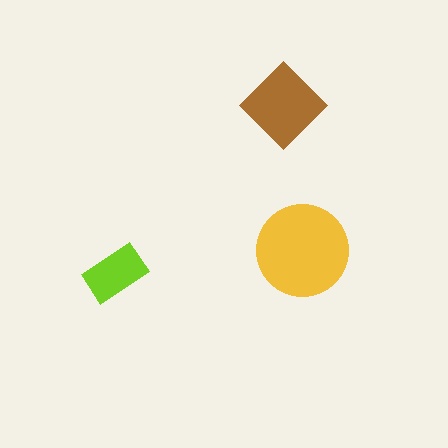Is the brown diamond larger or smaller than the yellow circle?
Smaller.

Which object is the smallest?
The lime rectangle.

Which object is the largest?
The yellow circle.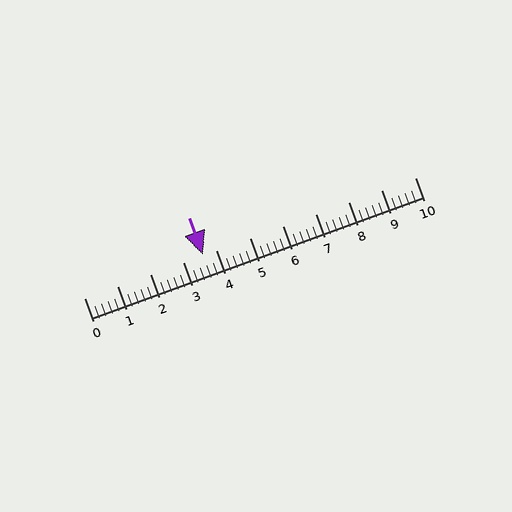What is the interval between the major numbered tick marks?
The major tick marks are spaced 1 units apart.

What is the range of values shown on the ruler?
The ruler shows values from 0 to 10.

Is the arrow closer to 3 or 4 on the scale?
The arrow is closer to 4.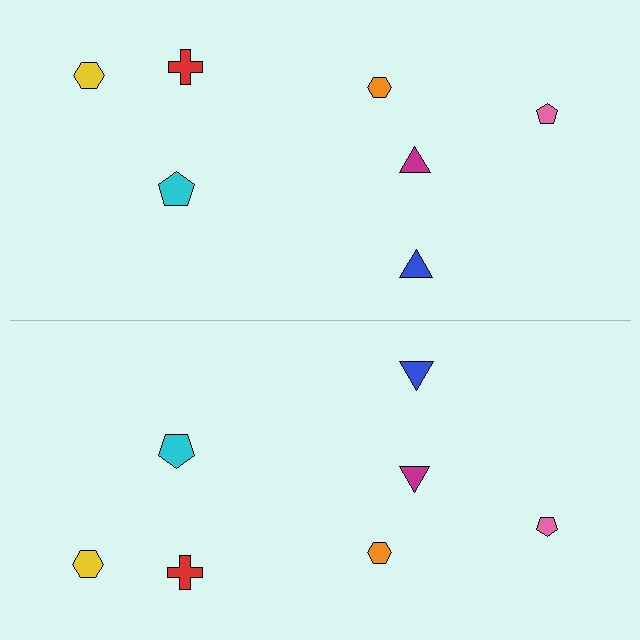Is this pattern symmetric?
Yes, this pattern has bilateral (reflection) symmetry.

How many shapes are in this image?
There are 14 shapes in this image.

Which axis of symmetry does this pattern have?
The pattern has a horizontal axis of symmetry running through the center of the image.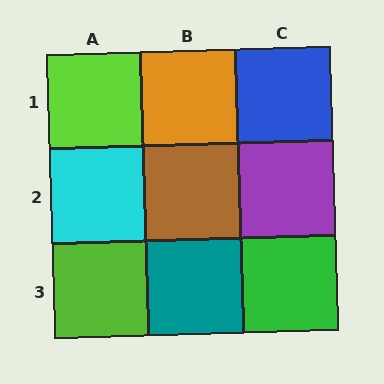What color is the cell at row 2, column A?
Cyan.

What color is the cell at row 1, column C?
Blue.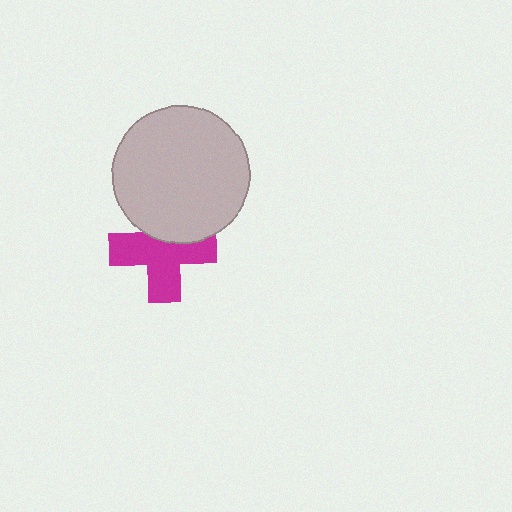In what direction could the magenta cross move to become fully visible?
The magenta cross could move down. That would shift it out from behind the light gray circle entirely.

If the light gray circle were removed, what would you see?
You would see the complete magenta cross.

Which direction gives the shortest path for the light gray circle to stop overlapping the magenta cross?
Moving up gives the shortest separation.